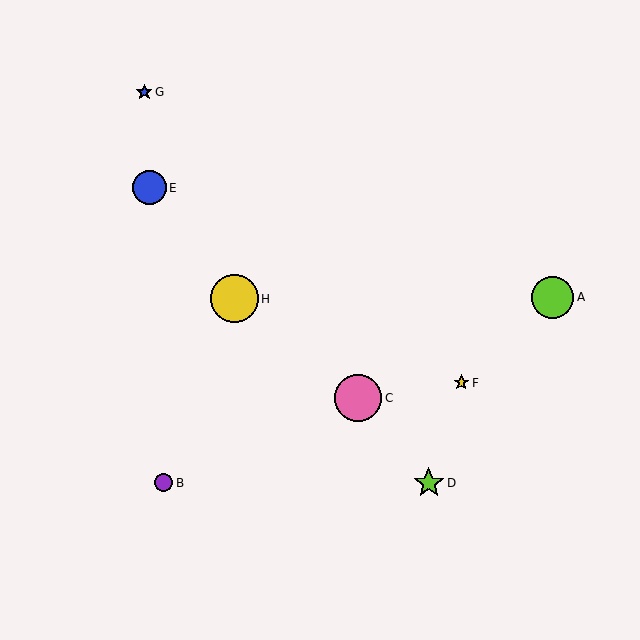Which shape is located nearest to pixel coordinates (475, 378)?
The yellow star (labeled F) at (461, 383) is nearest to that location.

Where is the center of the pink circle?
The center of the pink circle is at (358, 398).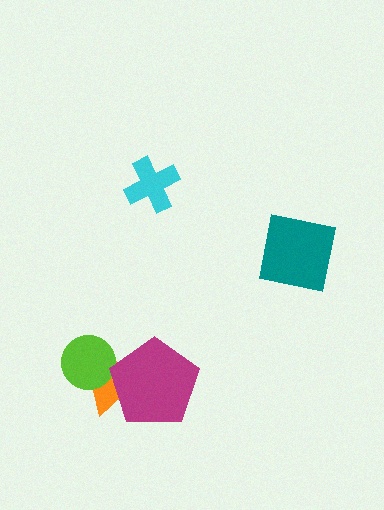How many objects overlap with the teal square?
0 objects overlap with the teal square.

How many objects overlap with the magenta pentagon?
1 object overlaps with the magenta pentagon.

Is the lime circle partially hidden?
No, no other shape covers it.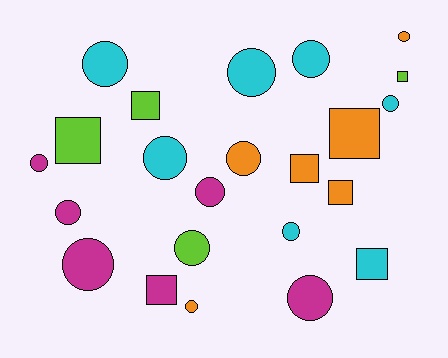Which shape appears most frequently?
Circle, with 15 objects.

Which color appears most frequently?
Cyan, with 7 objects.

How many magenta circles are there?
There are 5 magenta circles.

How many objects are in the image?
There are 23 objects.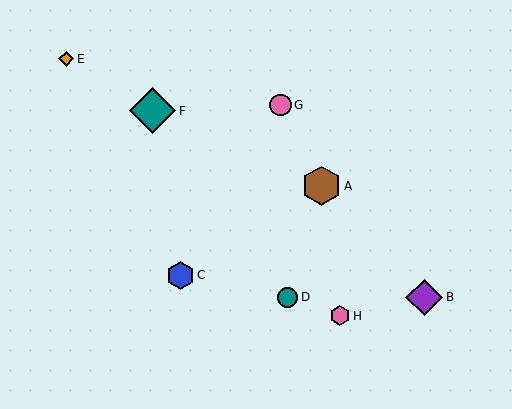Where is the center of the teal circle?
The center of the teal circle is at (288, 297).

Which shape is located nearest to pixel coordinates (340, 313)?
The pink hexagon (labeled H) at (340, 316) is nearest to that location.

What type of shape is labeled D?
Shape D is a teal circle.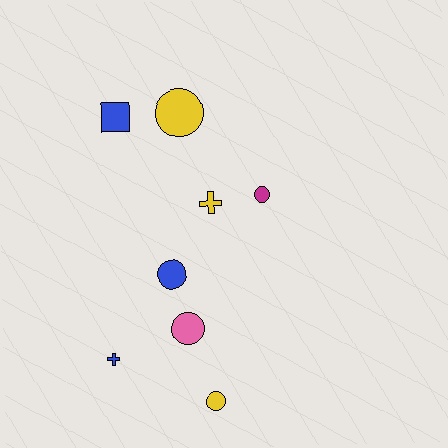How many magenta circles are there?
There is 1 magenta circle.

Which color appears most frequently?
Blue, with 3 objects.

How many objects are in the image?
There are 8 objects.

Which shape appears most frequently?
Circle, with 5 objects.